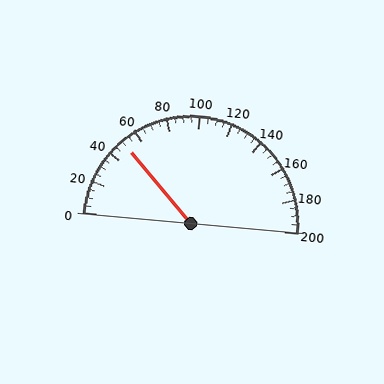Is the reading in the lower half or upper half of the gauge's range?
The reading is in the lower half of the range (0 to 200).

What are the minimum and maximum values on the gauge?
The gauge ranges from 0 to 200.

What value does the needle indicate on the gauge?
The needle indicates approximately 50.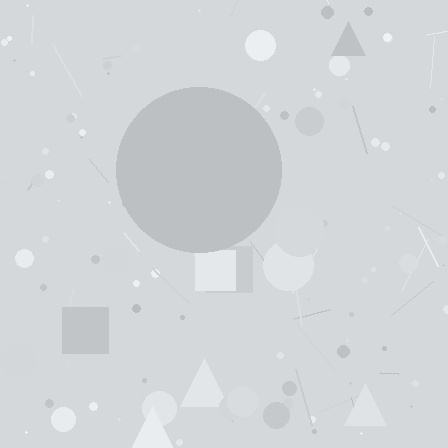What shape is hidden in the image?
A circle is hidden in the image.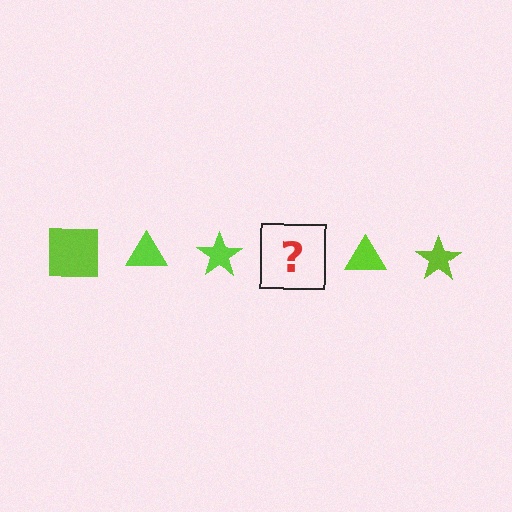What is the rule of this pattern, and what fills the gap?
The rule is that the pattern cycles through square, triangle, star shapes in lime. The gap should be filled with a lime square.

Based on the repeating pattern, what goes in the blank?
The blank should be a lime square.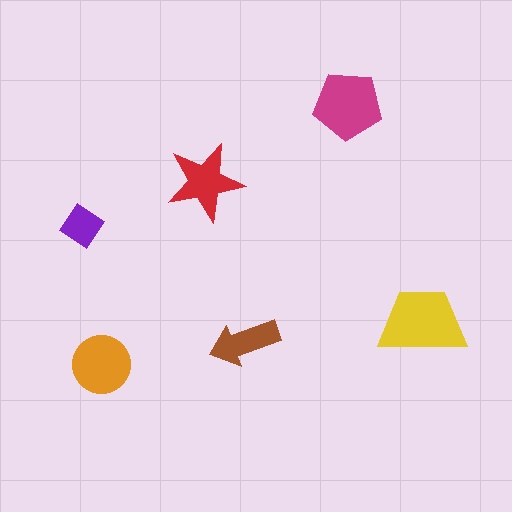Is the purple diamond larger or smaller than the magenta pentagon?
Smaller.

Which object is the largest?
The yellow trapezoid.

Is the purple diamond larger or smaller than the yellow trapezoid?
Smaller.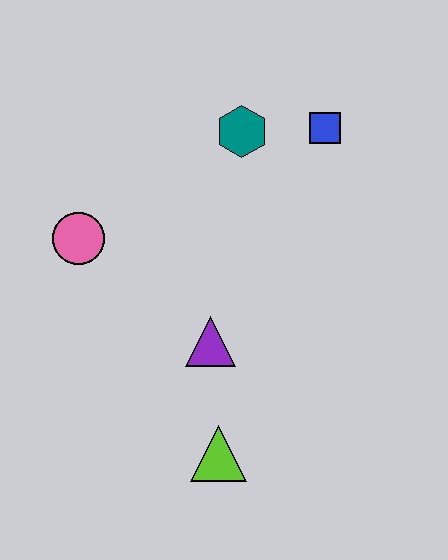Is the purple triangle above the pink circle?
No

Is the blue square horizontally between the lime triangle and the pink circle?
No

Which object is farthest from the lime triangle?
The blue square is farthest from the lime triangle.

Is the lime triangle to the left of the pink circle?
No